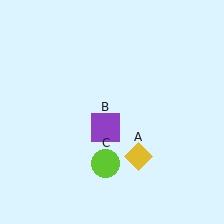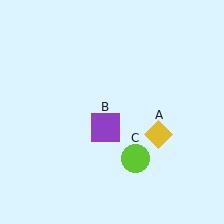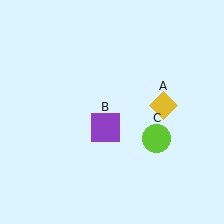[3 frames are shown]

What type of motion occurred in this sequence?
The yellow diamond (object A), lime circle (object C) rotated counterclockwise around the center of the scene.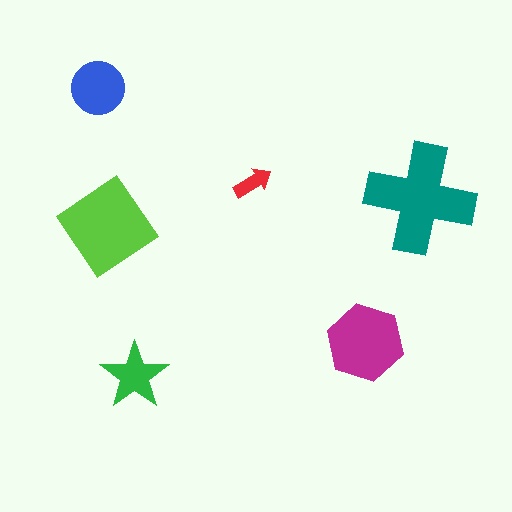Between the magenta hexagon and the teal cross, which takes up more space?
The teal cross.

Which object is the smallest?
The red arrow.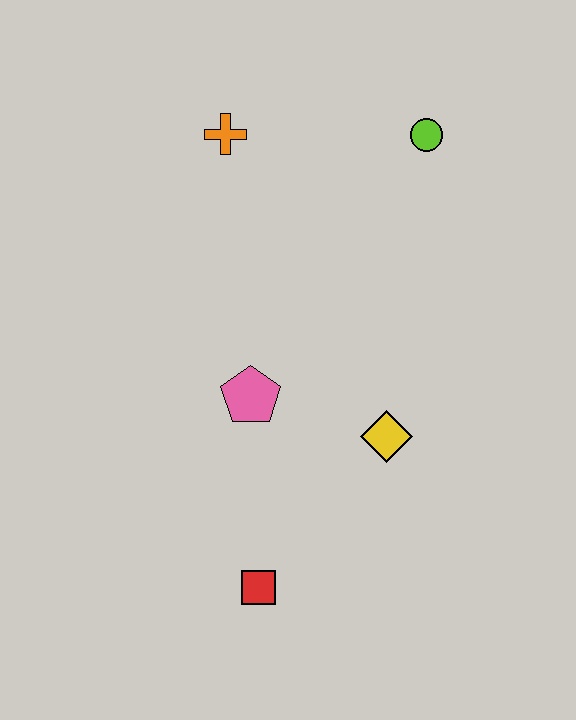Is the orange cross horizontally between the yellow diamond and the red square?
No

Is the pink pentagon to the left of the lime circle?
Yes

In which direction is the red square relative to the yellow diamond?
The red square is below the yellow diamond.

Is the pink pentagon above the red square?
Yes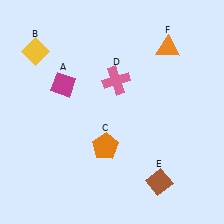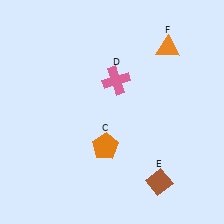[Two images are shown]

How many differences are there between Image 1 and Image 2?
There are 2 differences between the two images.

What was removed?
The magenta diamond (A), the yellow diamond (B) were removed in Image 2.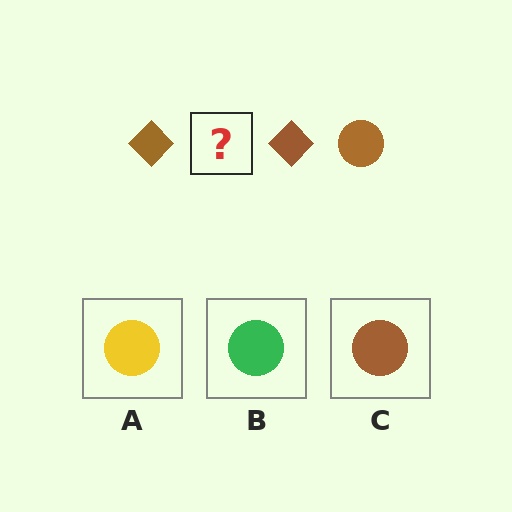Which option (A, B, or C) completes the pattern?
C.